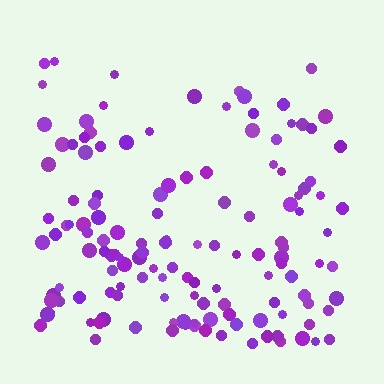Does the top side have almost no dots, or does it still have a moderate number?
Still a moderate number, just noticeably fewer than the bottom.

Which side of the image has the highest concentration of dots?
The bottom.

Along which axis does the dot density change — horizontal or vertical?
Vertical.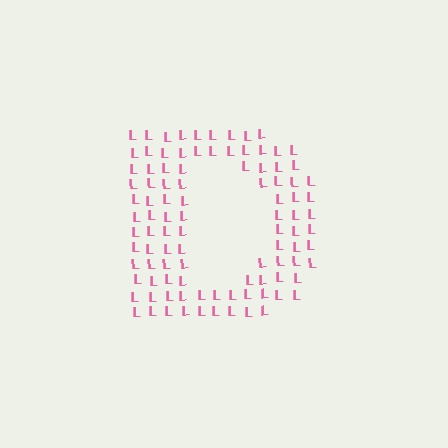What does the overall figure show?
The overall figure shows the letter D.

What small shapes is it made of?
It is made of small letter L's.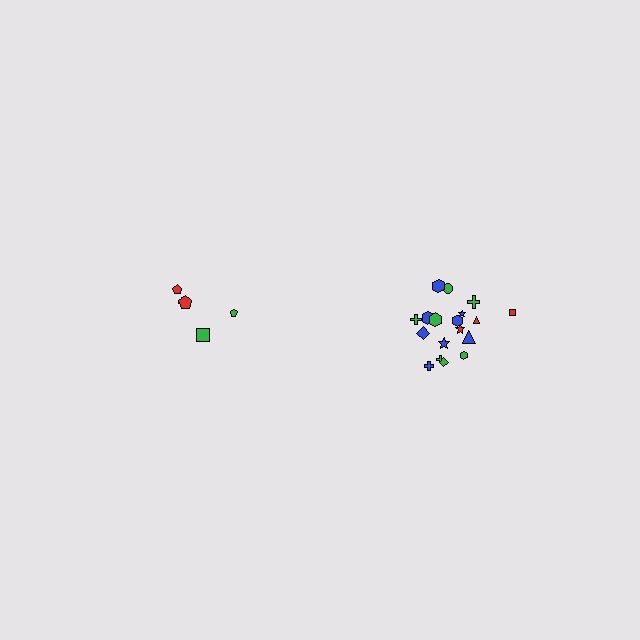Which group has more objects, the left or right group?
The right group.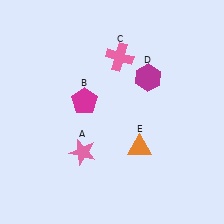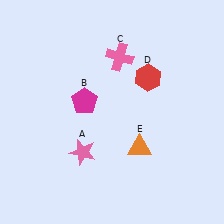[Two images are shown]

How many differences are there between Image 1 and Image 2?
There is 1 difference between the two images.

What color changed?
The hexagon (D) changed from magenta in Image 1 to red in Image 2.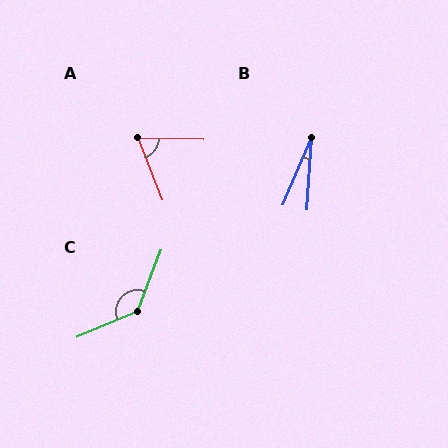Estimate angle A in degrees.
Approximately 68 degrees.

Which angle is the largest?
C, at approximately 134 degrees.